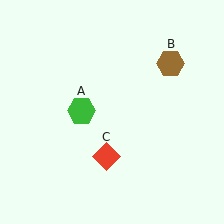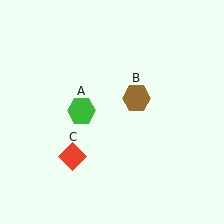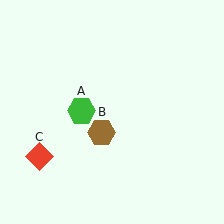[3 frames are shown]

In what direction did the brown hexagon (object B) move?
The brown hexagon (object B) moved down and to the left.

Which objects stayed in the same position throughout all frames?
Green hexagon (object A) remained stationary.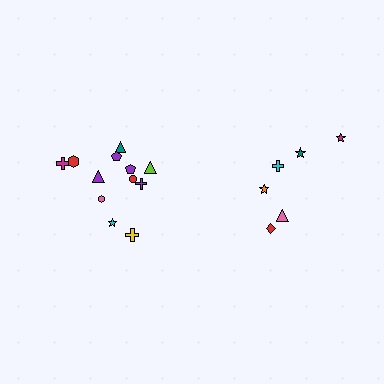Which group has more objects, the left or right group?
The left group.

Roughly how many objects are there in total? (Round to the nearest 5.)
Roughly 20 objects in total.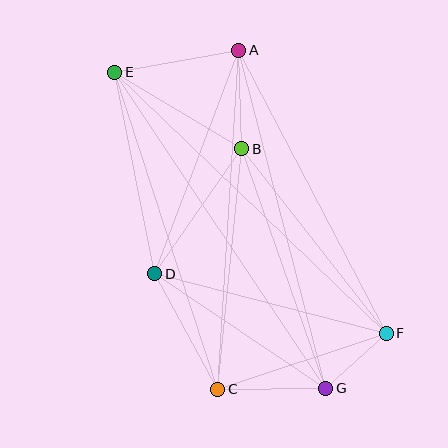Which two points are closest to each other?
Points F and G are closest to each other.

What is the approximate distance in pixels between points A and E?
The distance between A and E is approximately 126 pixels.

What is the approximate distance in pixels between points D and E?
The distance between D and E is approximately 206 pixels.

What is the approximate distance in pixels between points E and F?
The distance between E and F is approximately 377 pixels.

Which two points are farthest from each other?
Points E and G are farthest from each other.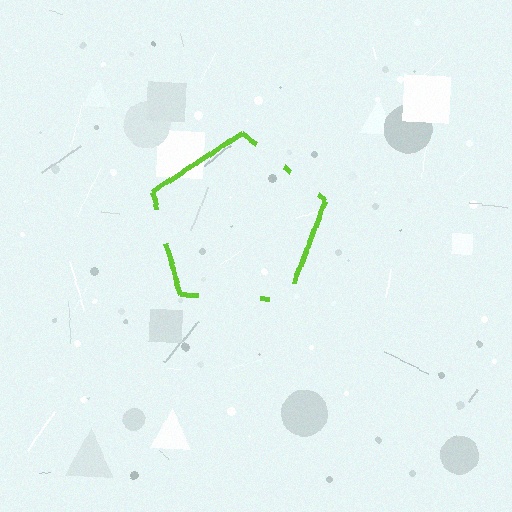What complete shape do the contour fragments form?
The contour fragments form a pentagon.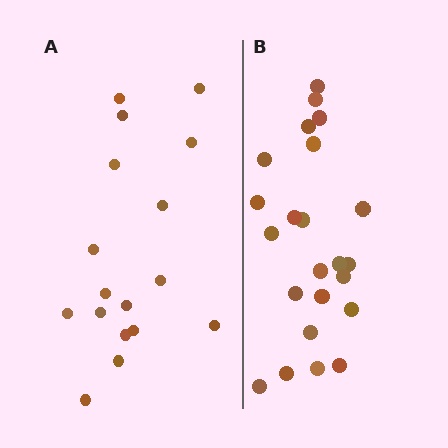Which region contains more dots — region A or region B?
Region B (the right region) has more dots.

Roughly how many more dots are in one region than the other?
Region B has about 6 more dots than region A.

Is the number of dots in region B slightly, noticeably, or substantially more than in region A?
Region B has noticeably more, but not dramatically so. The ratio is roughly 1.4 to 1.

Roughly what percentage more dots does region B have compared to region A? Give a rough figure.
About 35% more.